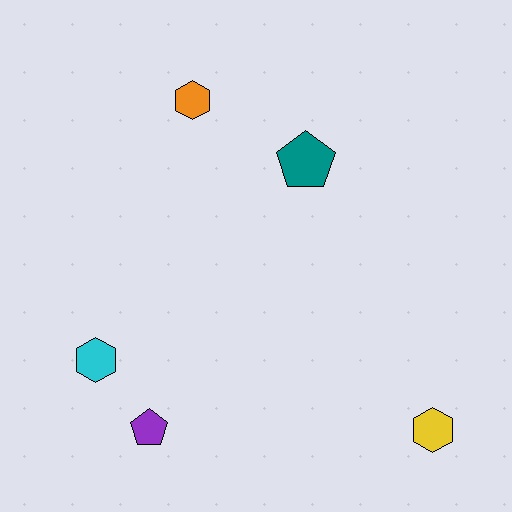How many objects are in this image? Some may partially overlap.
There are 5 objects.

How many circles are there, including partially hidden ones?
There are no circles.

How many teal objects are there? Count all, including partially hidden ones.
There is 1 teal object.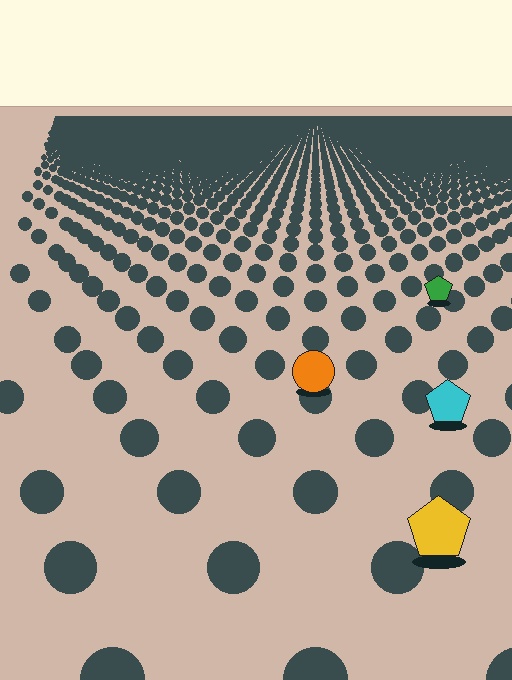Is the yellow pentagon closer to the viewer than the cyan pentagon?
Yes. The yellow pentagon is closer — you can tell from the texture gradient: the ground texture is coarser near it.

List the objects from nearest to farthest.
From nearest to farthest: the yellow pentagon, the cyan pentagon, the orange circle, the green pentagon.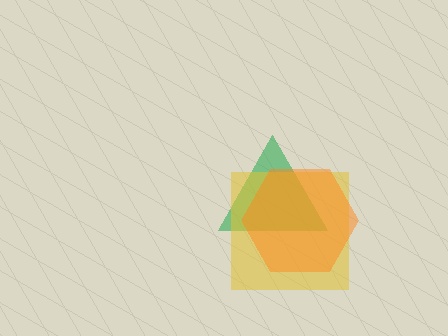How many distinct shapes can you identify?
There are 3 distinct shapes: a green triangle, a yellow square, an orange hexagon.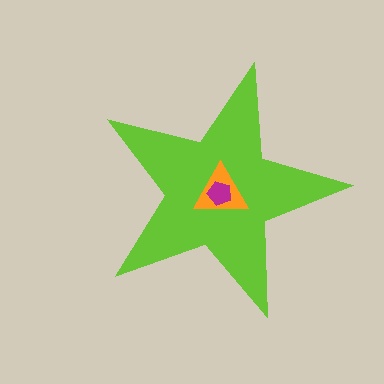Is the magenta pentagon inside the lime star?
Yes.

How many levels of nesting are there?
3.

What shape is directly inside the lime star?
The orange triangle.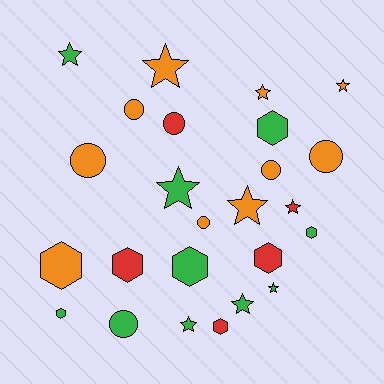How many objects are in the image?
There are 25 objects.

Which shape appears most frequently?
Star, with 10 objects.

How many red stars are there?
There is 1 red star.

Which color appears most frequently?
Green, with 10 objects.